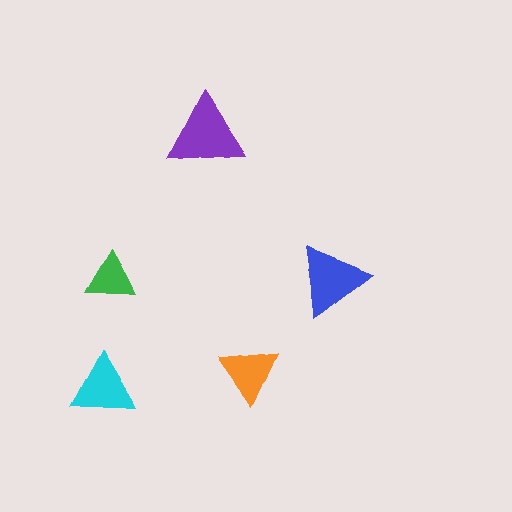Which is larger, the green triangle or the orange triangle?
The orange one.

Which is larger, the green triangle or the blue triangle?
The blue one.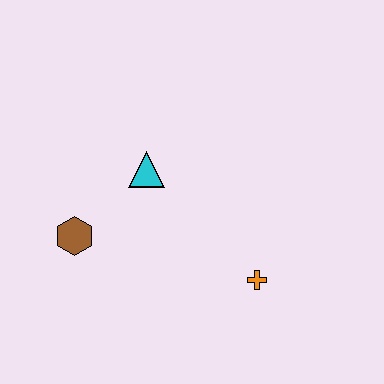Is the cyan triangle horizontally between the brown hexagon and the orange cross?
Yes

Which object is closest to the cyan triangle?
The brown hexagon is closest to the cyan triangle.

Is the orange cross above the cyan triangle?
No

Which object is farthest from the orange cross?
The brown hexagon is farthest from the orange cross.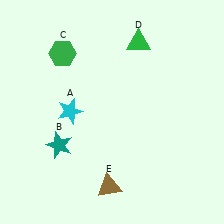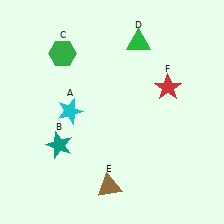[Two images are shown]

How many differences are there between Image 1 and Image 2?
There is 1 difference between the two images.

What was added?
A red star (F) was added in Image 2.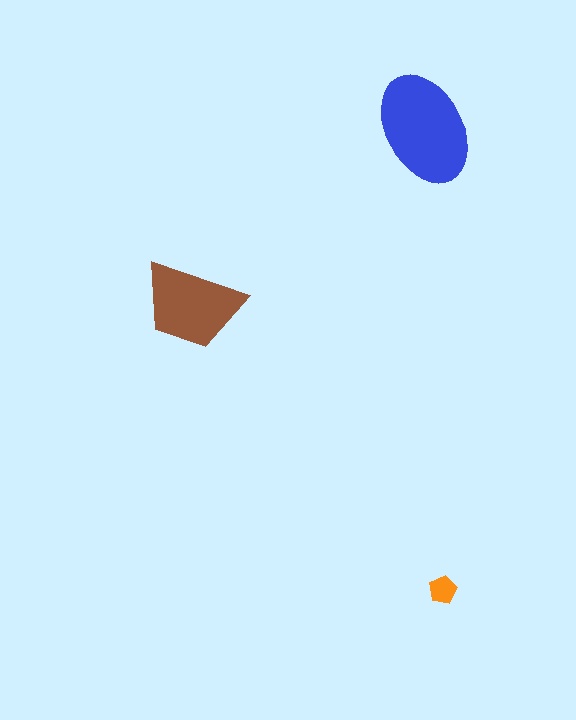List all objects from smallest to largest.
The orange pentagon, the brown trapezoid, the blue ellipse.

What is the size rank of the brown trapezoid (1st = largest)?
2nd.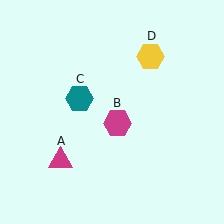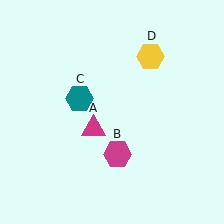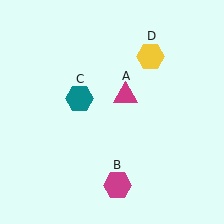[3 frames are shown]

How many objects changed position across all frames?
2 objects changed position: magenta triangle (object A), magenta hexagon (object B).